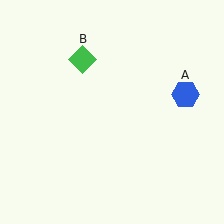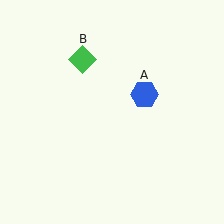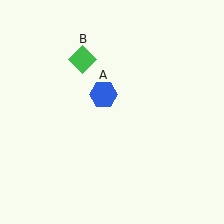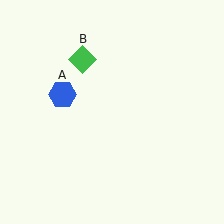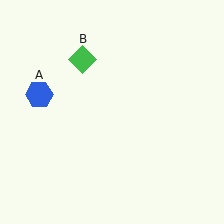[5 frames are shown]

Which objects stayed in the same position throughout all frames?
Green diamond (object B) remained stationary.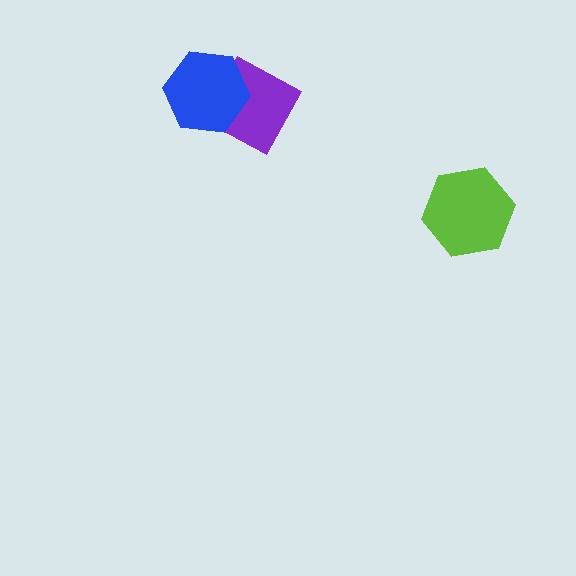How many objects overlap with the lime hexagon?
0 objects overlap with the lime hexagon.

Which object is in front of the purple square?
The blue hexagon is in front of the purple square.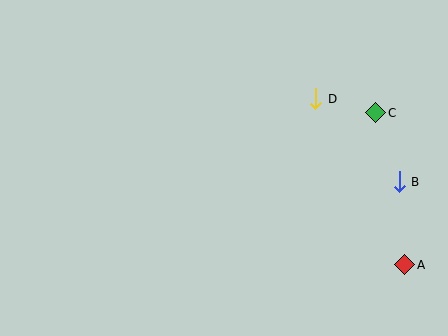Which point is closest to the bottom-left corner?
Point D is closest to the bottom-left corner.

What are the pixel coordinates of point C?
Point C is at (376, 113).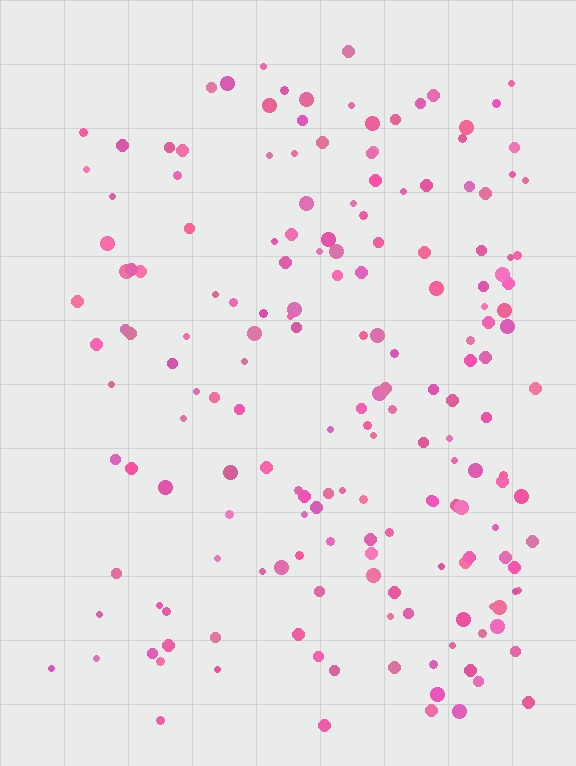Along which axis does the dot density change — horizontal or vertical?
Horizontal.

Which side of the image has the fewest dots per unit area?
The left.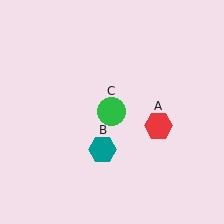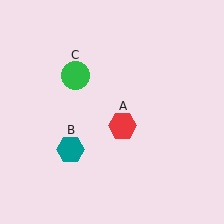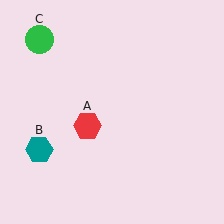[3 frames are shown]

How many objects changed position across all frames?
3 objects changed position: red hexagon (object A), teal hexagon (object B), green circle (object C).